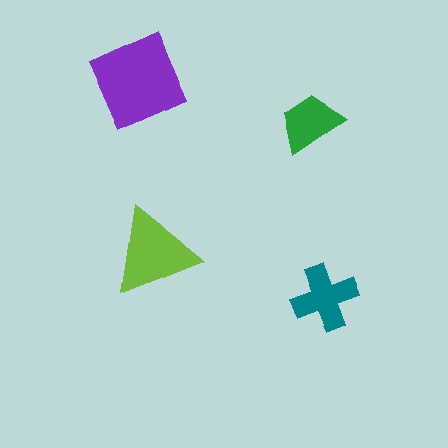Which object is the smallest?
The green trapezoid.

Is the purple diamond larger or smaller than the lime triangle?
Larger.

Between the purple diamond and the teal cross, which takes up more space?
The purple diamond.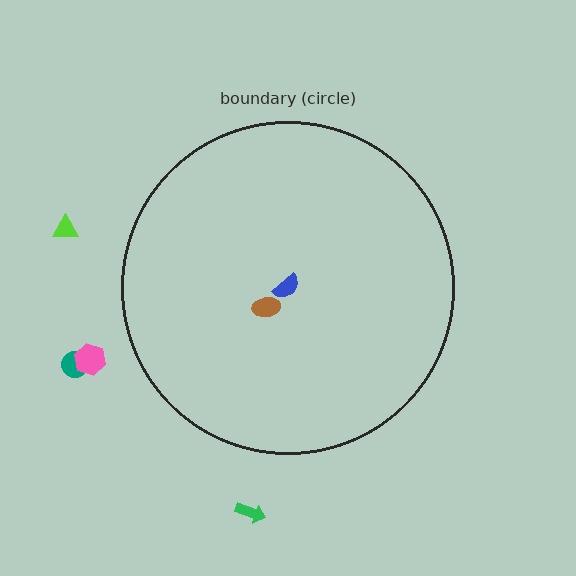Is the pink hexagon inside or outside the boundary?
Outside.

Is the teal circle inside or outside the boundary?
Outside.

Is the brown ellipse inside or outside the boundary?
Inside.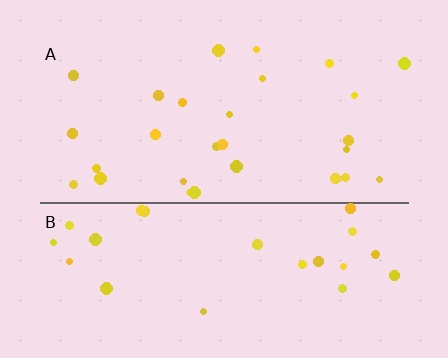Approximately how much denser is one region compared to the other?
Approximately 1.1× — region A over region B.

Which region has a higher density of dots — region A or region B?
A (the top).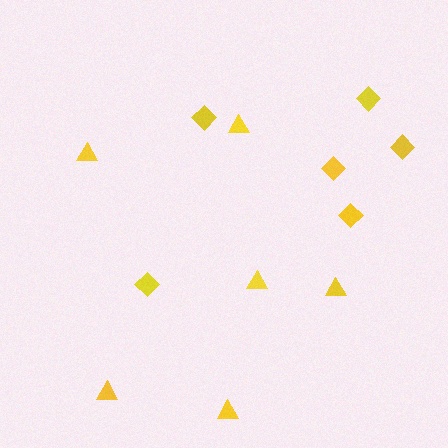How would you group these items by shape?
There are 2 groups: one group of diamonds (6) and one group of triangles (6).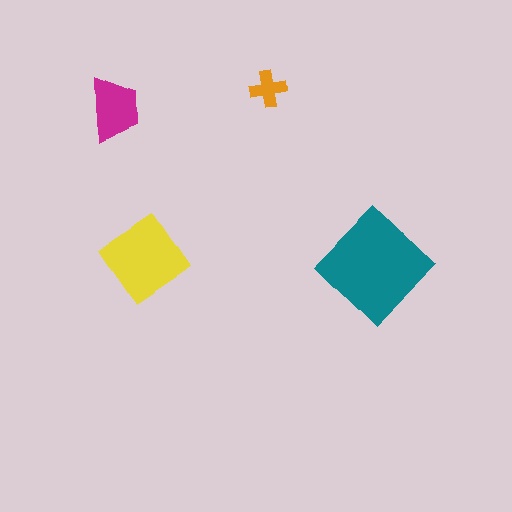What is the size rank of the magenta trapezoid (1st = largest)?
3rd.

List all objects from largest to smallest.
The teal diamond, the yellow diamond, the magenta trapezoid, the orange cross.